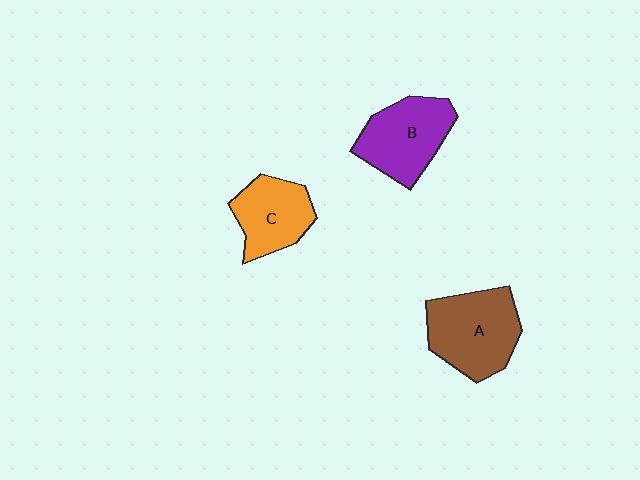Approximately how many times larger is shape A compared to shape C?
Approximately 1.3 times.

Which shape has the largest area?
Shape A (brown).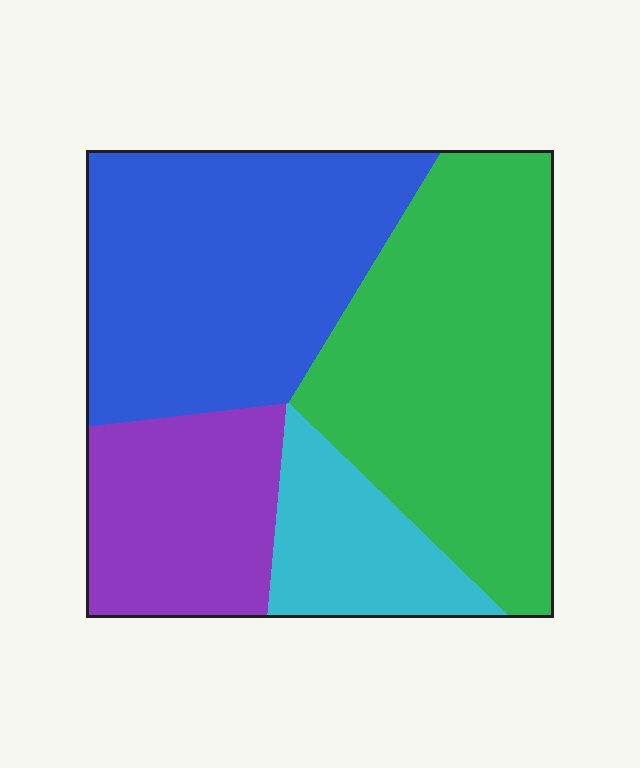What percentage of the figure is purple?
Purple covers about 20% of the figure.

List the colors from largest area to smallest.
From largest to smallest: green, blue, purple, cyan.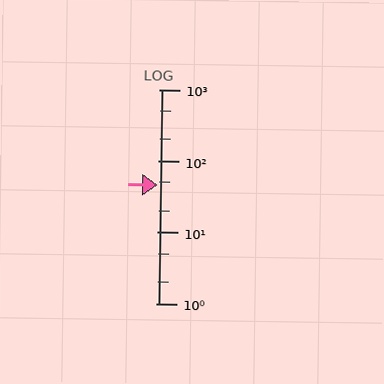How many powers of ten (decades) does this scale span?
The scale spans 3 decades, from 1 to 1000.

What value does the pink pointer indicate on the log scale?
The pointer indicates approximately 46.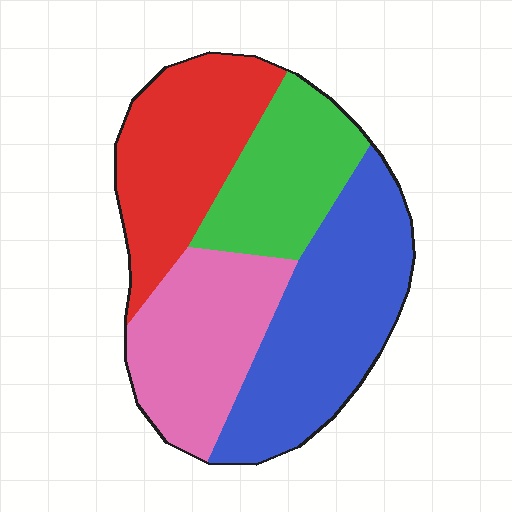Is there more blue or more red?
Blue.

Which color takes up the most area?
Blue, at roughly 30%.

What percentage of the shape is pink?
Pink covers around 25% of the shape.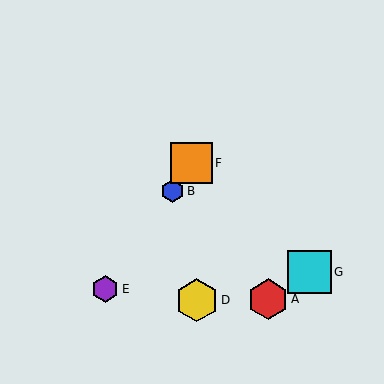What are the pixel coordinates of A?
Object A is at (268, 299).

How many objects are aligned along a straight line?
4 objects (B, C, E, F) are aligned along a straight line.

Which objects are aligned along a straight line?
Objects B, C, E, F are aligned along a straight line.